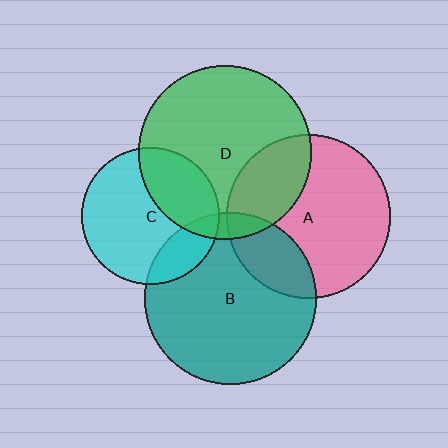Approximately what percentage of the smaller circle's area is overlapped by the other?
Approximately 10%.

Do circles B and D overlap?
Yes.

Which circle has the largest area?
Circle D (green).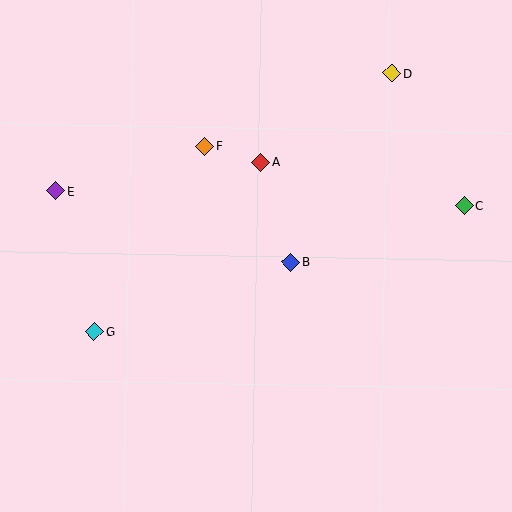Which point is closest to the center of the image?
Point B at (291, 262) is closest to the center.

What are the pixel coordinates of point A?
Point A is at (261, 163).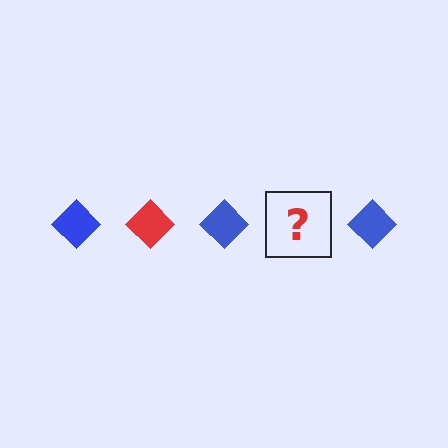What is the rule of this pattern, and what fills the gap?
The rule is that the pattern cycles through blue, red diamonds. The gap should be filled with a red diamond.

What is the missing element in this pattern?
The missing element is a red diamond.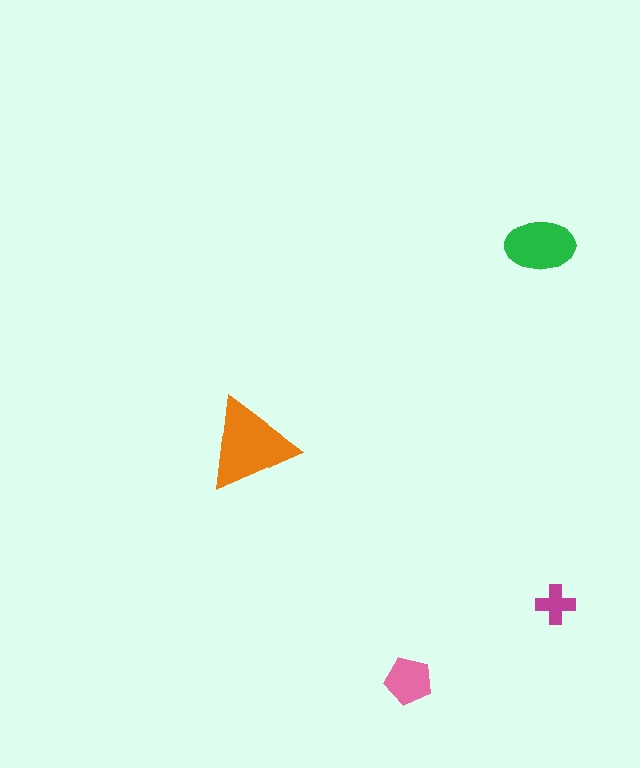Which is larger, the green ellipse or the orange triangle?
The orange triangle.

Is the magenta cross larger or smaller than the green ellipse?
Smaller.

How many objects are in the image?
There are 4 objects in the image.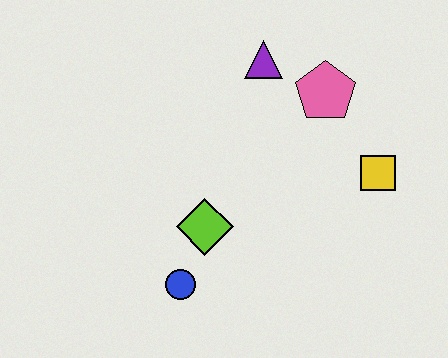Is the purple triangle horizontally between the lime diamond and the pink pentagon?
Yes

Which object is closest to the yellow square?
The pink pentagon is closest to the yellow square.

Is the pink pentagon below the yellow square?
No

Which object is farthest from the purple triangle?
The blue circle is farthest from the purple triangle.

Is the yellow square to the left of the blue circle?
No